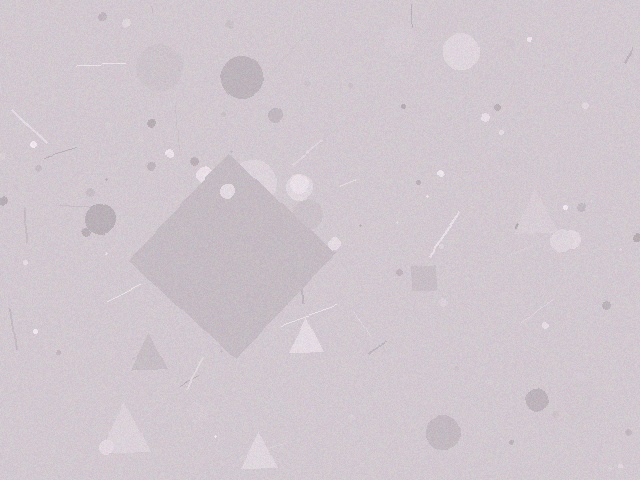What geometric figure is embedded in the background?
A diamond is embedded in the background.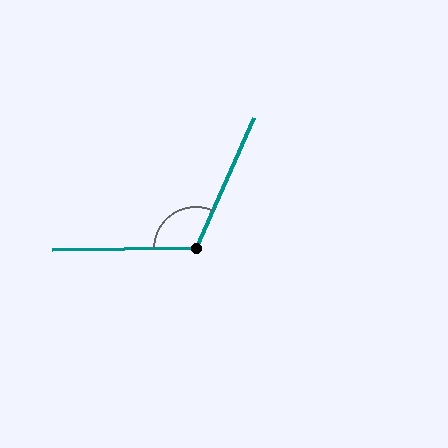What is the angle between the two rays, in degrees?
Approximately 115 degrees.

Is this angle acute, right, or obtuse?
It is obtuse.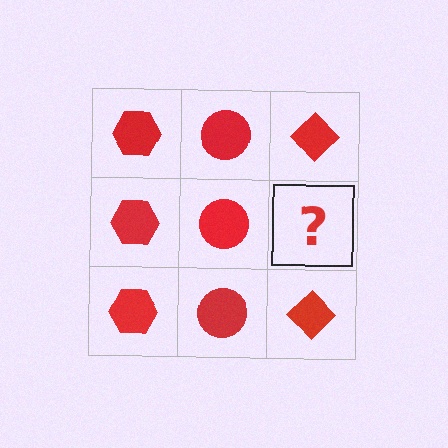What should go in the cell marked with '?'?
The missing cell should contain a red diamond.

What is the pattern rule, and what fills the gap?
The rule is that each column has a consistent shape. The gap should be filled with a red diamond.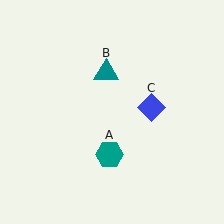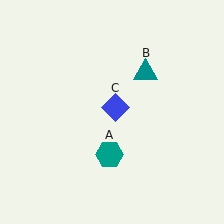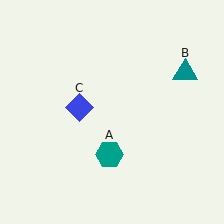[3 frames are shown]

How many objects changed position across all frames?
2 objects changed position: teal triangle (object B), blue diamond (object C).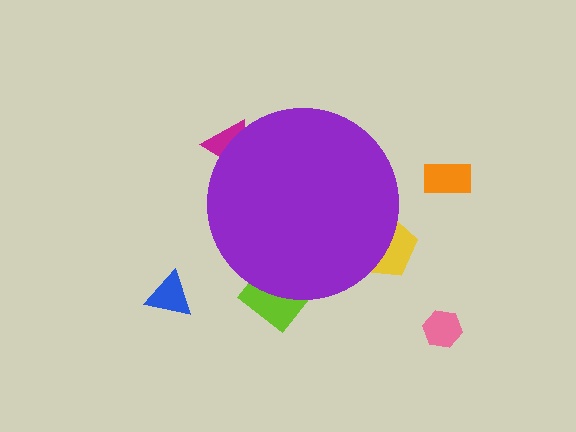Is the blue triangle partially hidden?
No, the blue triangle is fully visible.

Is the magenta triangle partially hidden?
Yes, the magenta triangle is partially hidden behind the purple circle.